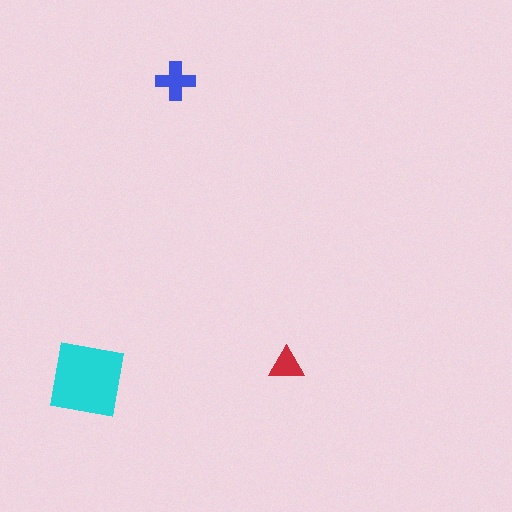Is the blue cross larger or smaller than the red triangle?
Larger.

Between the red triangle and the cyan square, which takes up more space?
The cyan square.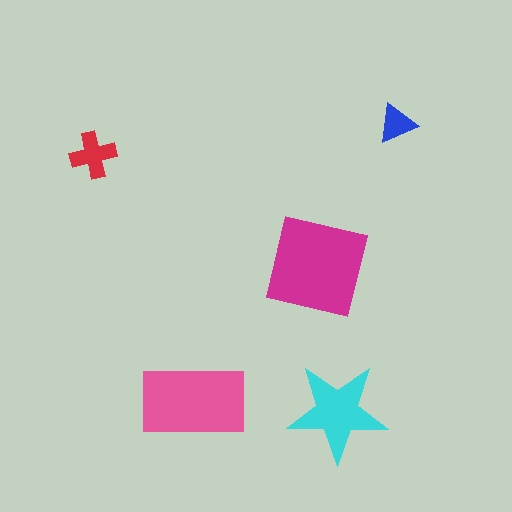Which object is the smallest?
The blue triangle.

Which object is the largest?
The magenta square.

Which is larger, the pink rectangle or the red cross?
The pink rectangle.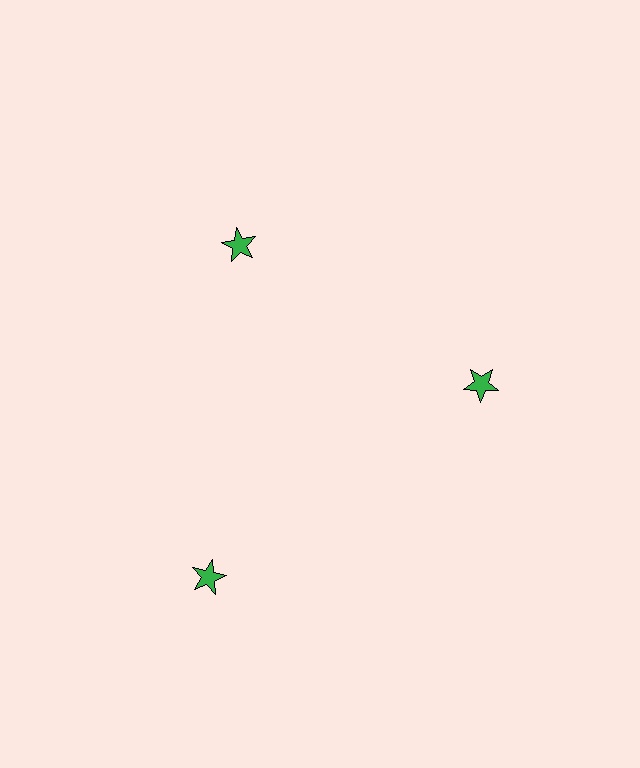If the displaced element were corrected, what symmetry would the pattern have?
It would have 3-fold rotational symmetry — the pattern would map onto itself every 120 degrees.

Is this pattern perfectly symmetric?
No. The 3 green stars are arranged in a ring, but one element near the 7 o'clock position is pushed outward from the center, breaking the 3-fold rotational symmetry.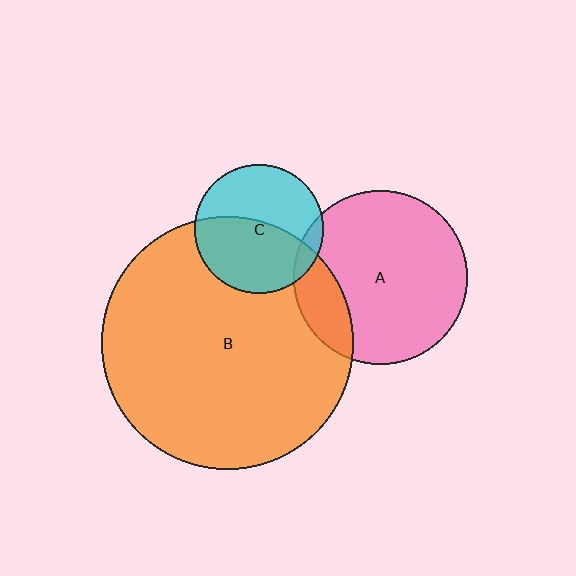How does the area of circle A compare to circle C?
Approximately 1.8 times.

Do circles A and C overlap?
Yes.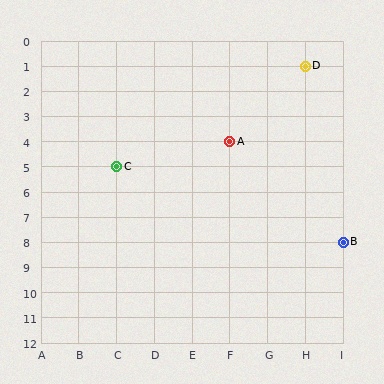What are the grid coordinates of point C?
Point C is at grid coordinates (C, 5).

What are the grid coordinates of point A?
Point A is at grid coordinates (F, 4).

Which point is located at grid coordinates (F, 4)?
Point A is at (F, 4).